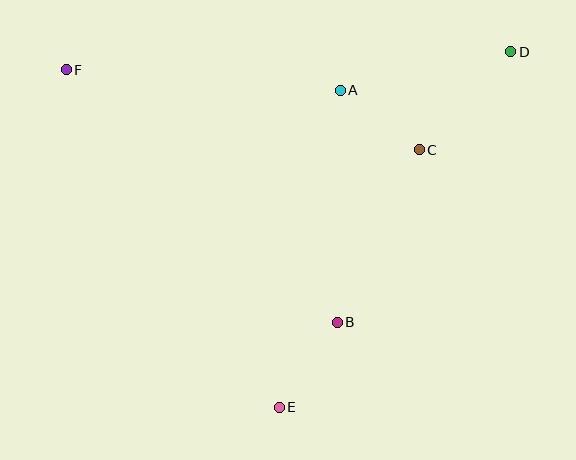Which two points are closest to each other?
Points A and C are closest to each other.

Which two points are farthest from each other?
Points D and F are farthest from each other.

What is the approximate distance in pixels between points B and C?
The distance between B and C is approximately 191 pixels.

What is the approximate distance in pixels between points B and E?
The distance between B and E is approximately 103 pixels.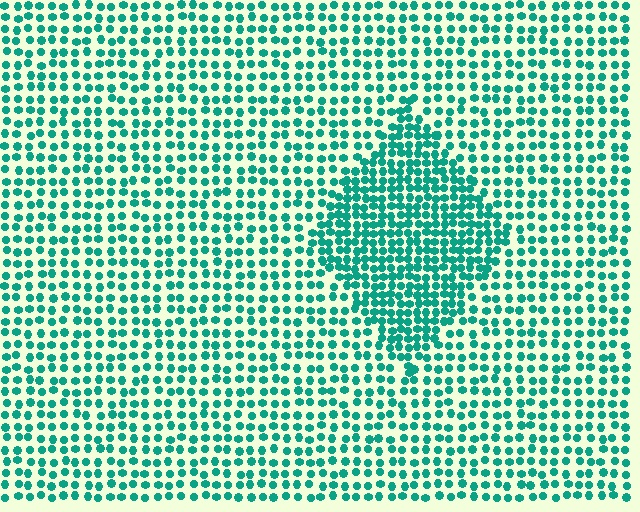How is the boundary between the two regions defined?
The boundary is defined by a change in element density (approximately 1.8x ratio). All elements are the same color, size, and shape.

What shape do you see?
I see a diamond.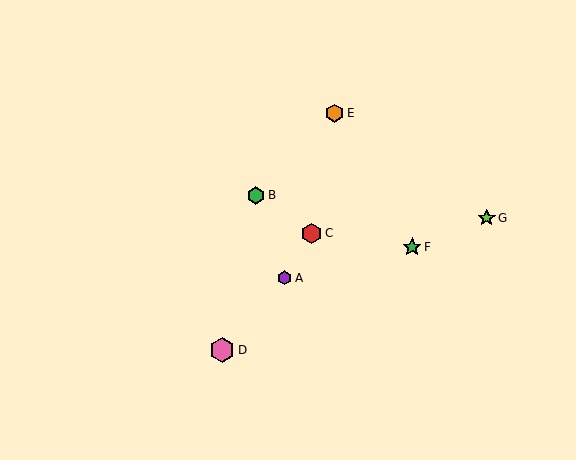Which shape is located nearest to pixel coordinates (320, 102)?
The orange hexagon (labeled E) at (334, 113) is nearest to that location.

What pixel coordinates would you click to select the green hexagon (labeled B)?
Click at (256, 195) to select the green hexagon B.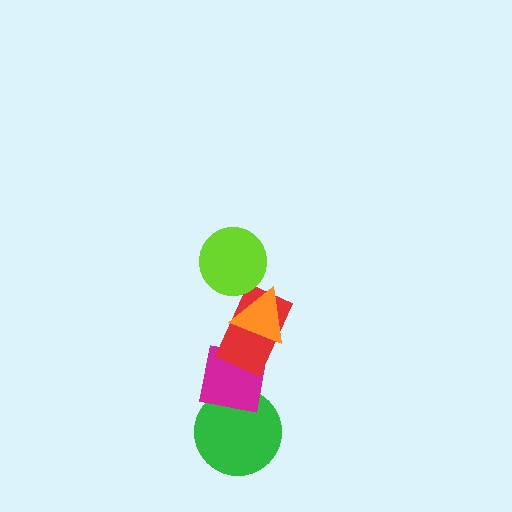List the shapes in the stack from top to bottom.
From top to bottom: the lime circle, the orange triangle, the red rectangle, the magenta square, the green circle.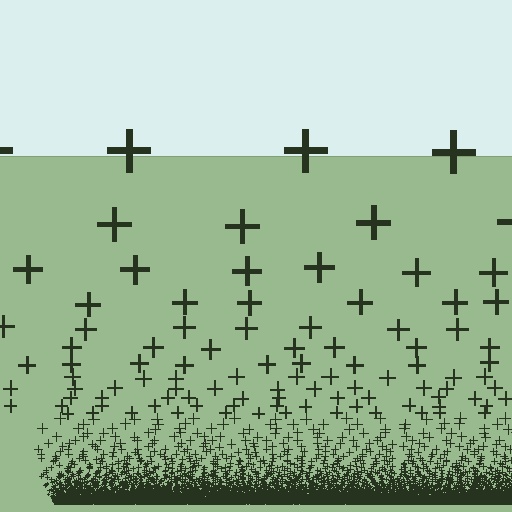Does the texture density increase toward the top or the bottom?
Density increases toward the bottom.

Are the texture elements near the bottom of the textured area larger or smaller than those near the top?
Smaller. The gradient is inverted — elements near the bottom are smaller and denser.